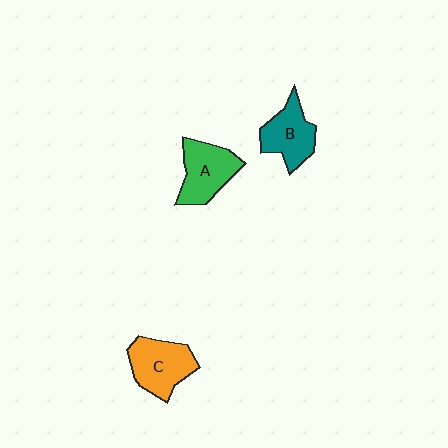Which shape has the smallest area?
Shape B (teal).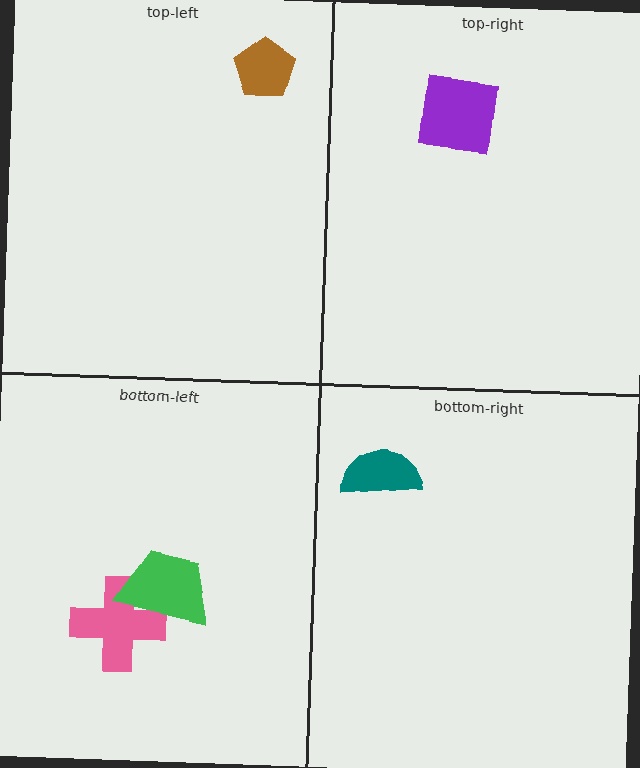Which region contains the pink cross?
The bottom-left region.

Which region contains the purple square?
The top-right region.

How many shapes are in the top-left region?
1.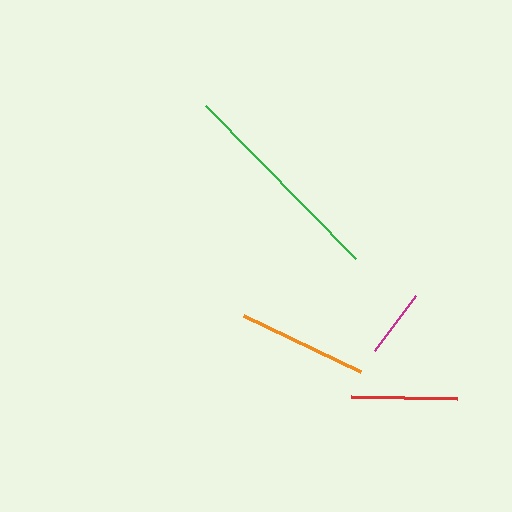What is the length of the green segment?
The green segment is approximately 214 pixels long.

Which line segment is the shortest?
The magenta line is the shortest at approximately 68 pixels.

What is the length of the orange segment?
The orange segment is approximately 130 pixels long.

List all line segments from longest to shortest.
From longest to shortest: green, orange, red, magenta.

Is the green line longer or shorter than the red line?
The green line is longer than the red line.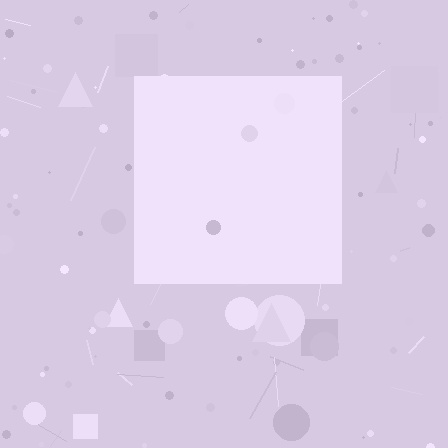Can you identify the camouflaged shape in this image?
The camouflaged shape is a square.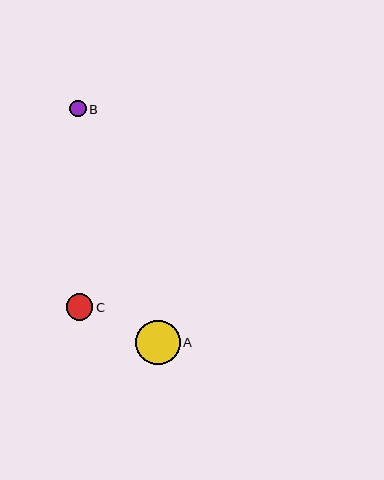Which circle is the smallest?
Circle B is the smallest with a size of approximately 16 pixels.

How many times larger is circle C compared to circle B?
Circle C is approximately 1.6 times the size of circle B.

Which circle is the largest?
Circle A is the largest with a size of approximately 44 pixels.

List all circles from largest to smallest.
From largest to smallest: A, C, B.